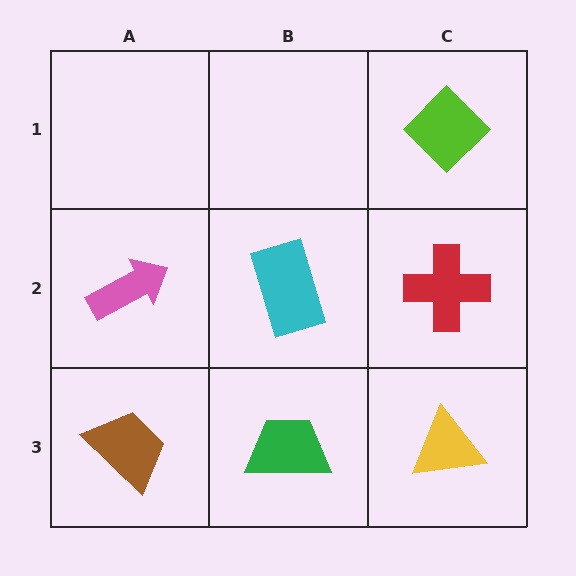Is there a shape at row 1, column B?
No, that cell is empty.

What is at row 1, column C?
A lime diamond.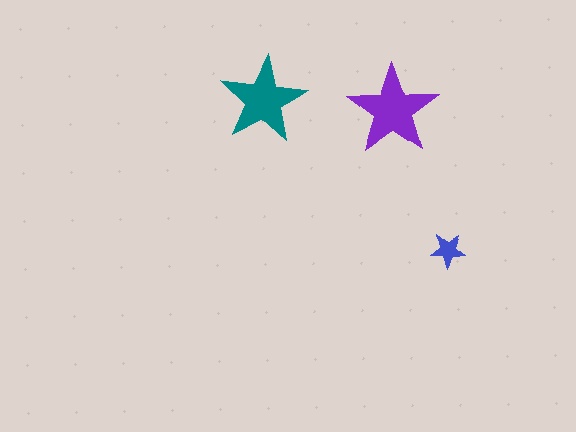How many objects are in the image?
There are 3 objects in the image.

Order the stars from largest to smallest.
the purple one, the teal one, the blue one.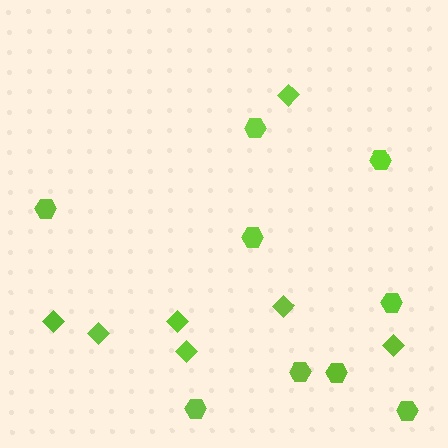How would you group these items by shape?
There are 2 groups: one group of diamonds (7) and one group of hexagons (9).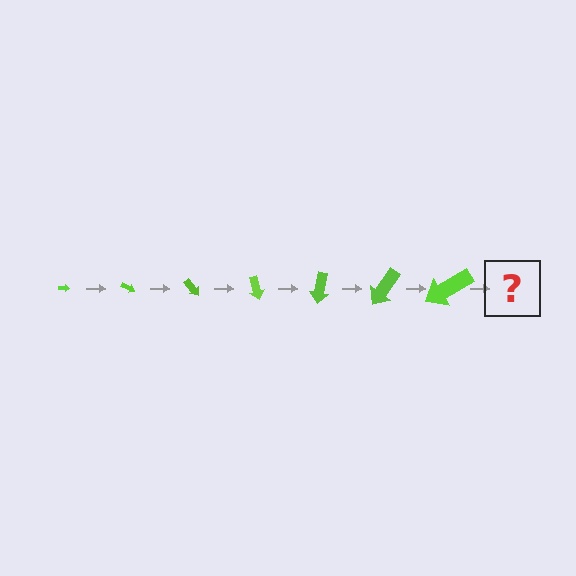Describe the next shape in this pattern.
It should be an arrow, larger than the previous one and rotated 175 degrees from the start.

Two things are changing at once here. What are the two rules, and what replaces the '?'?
The two rules are that the arrow grows larger each step and it rotates 25 degrees each step. The '?' should be an arrow, larger than the previous one and rotated 175 degrees from the start.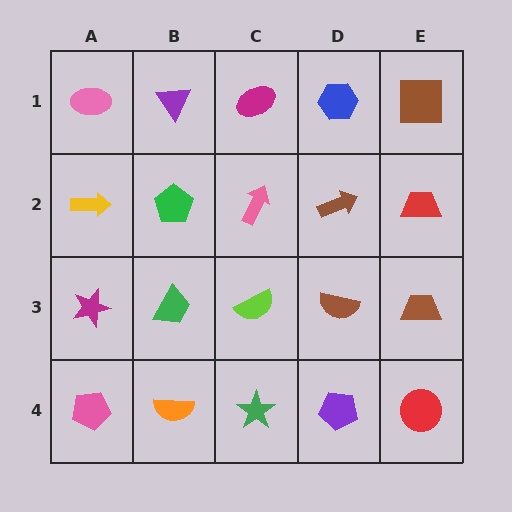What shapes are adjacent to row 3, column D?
A brown arrow (row 2, column D), a purple pentagon (row 4, column D), a lime semicircle (row 3, column C), a brown trapezoid (row 3, column E).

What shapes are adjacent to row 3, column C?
A pink arrow (row 2, column C), a green star (row 4, column C), a green trapezoid (row 3, column B), a brown semicircle (row 3, column D).